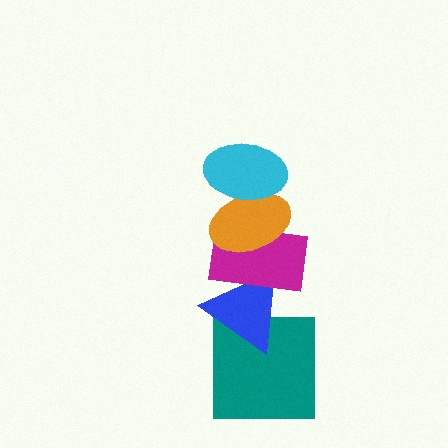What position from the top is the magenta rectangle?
The magenta rectangle is 3rd from the top.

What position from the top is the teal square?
The teal square is 5th from the top.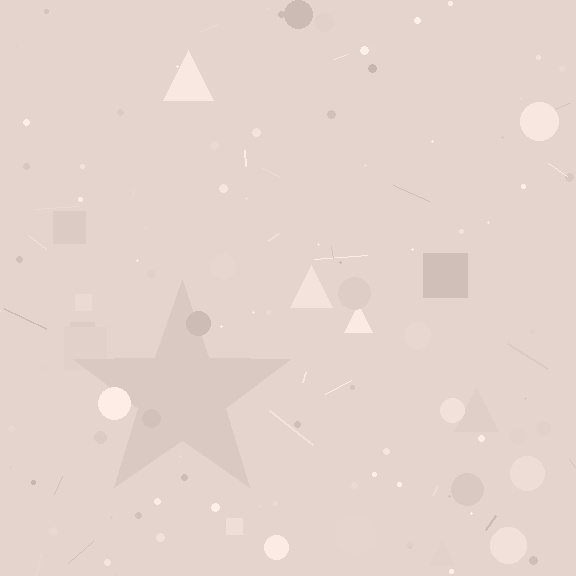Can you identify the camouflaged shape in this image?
The camouflaged shape is a star.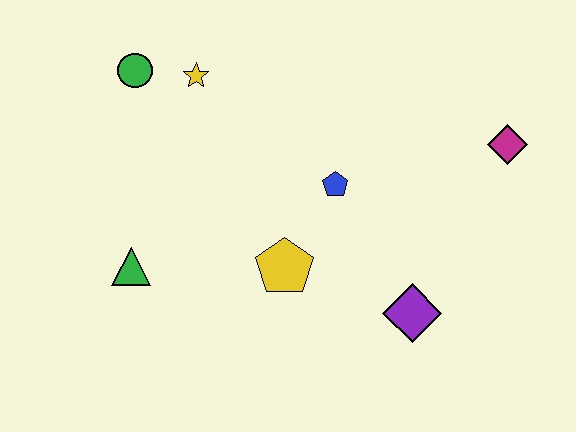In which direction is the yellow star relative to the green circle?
The yellow star is to the right of the green circle.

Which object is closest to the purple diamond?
The yellow pentagon is closest to the purple diamond.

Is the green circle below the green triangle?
No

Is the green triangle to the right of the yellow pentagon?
No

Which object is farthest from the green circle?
The magenta diamond is farthest from the green circle.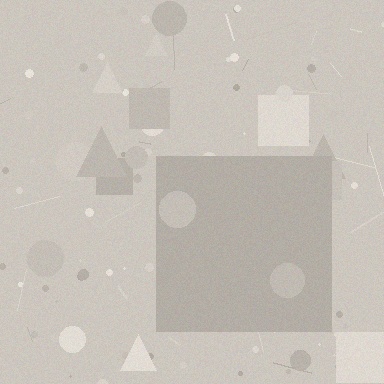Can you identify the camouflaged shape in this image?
The camouflaged shape is a square.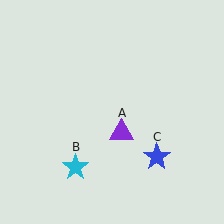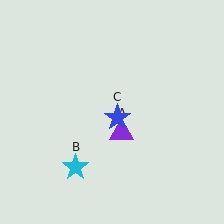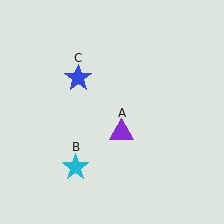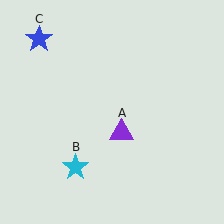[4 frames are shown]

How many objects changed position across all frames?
1 object changed position: blue star (object C).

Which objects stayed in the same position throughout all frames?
Purple triangle (object A) and cyan star (object B) remained stationary.